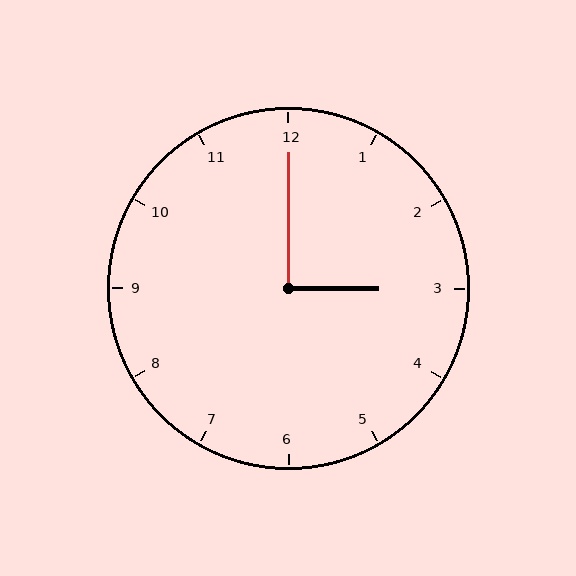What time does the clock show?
3:00.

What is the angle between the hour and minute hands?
Approximately 90 degrees.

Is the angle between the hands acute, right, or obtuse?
It is right.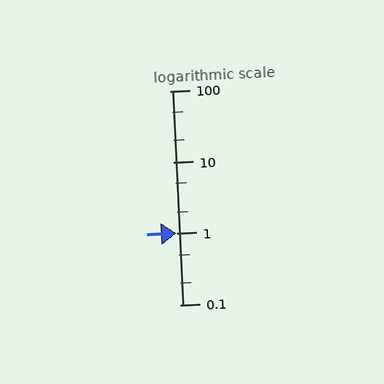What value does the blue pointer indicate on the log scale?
The pointer indicates approximately 0.99.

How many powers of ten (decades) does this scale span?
The scale spans 3 decades, from 0.1 to 100.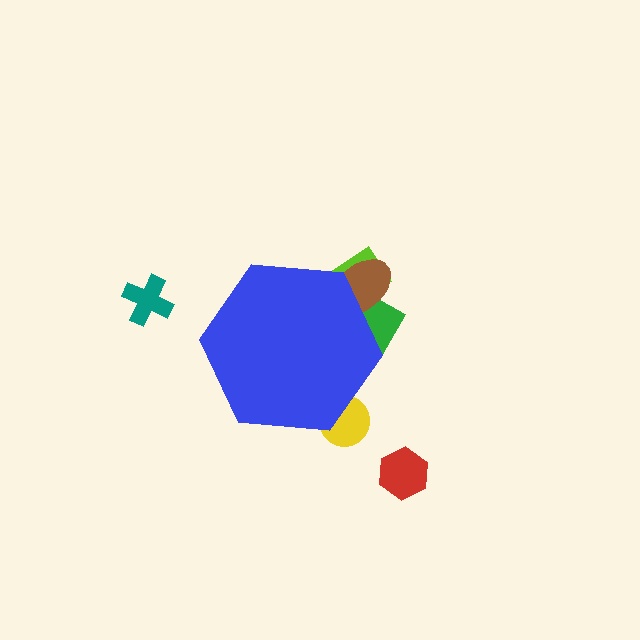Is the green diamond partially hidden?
Yes, the green diamond is partially hidden behind the blue hexagon.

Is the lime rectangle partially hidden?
Yes, the lime rectangle is partially hidden behind the blue hexagon.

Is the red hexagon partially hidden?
No, the red hexagon is fully visible.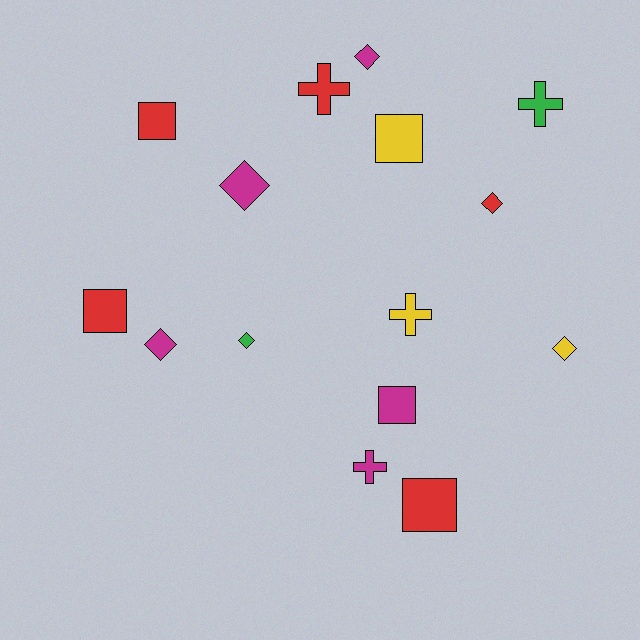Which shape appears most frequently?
Diamond, with 6 objects.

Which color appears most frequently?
Magenta, with 5 objects.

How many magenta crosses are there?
There is 1 magenta cross.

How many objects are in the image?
There are 15 objects.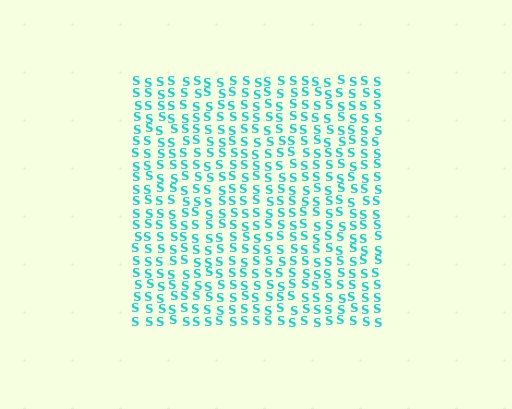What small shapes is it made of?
It is made of small letter S's.